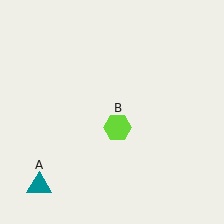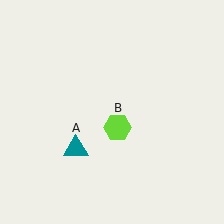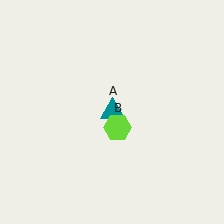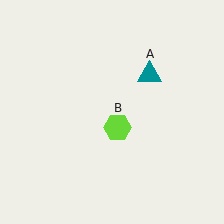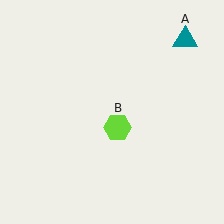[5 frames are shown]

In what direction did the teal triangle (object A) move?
The teal triangle (object A) moved up and to the right.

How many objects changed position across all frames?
1 object changed position: teal triangle (object A).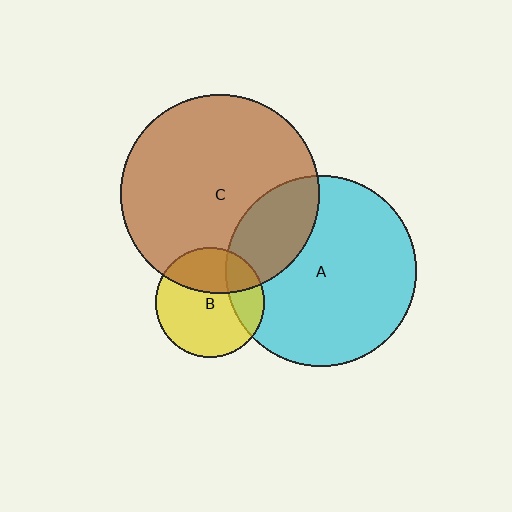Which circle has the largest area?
Circle C (brown).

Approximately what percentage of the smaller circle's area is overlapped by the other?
Approximately 25%.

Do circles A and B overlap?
Yes.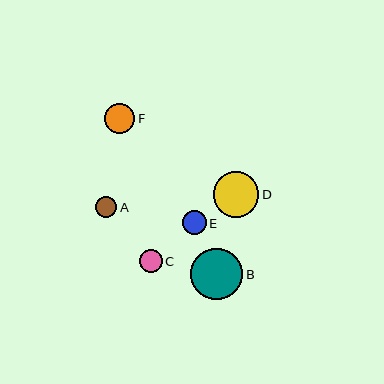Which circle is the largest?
Circle B is the largest with a size of approximately 52 pixels.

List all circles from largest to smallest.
From largest to smallest: B, D, F, E, C, A.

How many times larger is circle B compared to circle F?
Circle B is approximately 1.7 times the size of circle F.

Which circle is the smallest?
Circle A is the smallest with a size of approximately 21 pixels.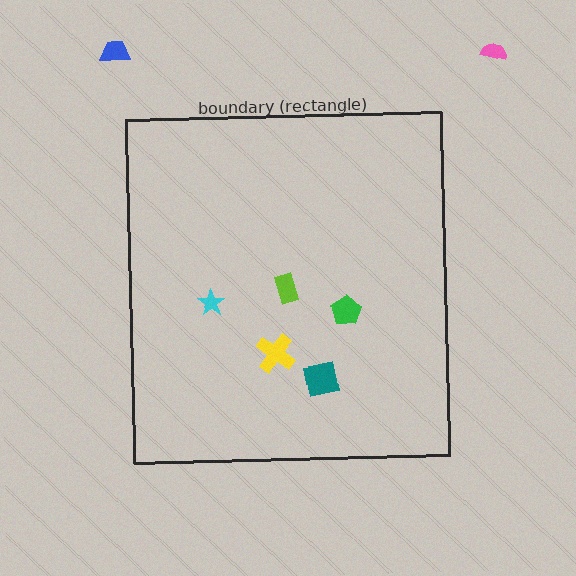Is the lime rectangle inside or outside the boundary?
Inside.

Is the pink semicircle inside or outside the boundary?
Outside.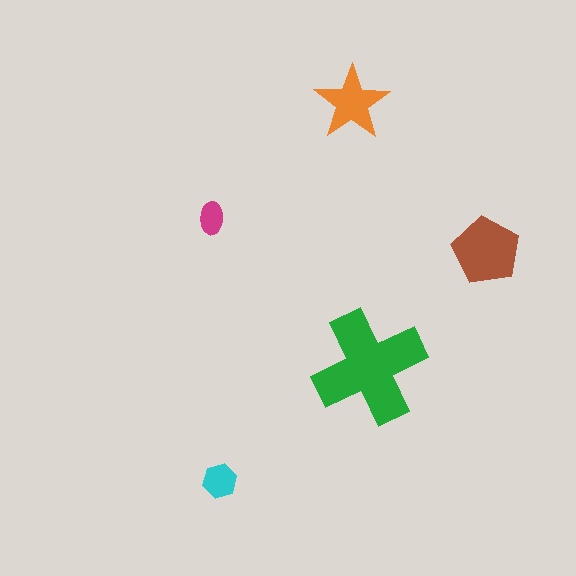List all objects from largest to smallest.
The green cross, the brown pentagon, the orange star, the cyan hexagon, the magenta ellipse.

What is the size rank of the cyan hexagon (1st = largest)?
4th.